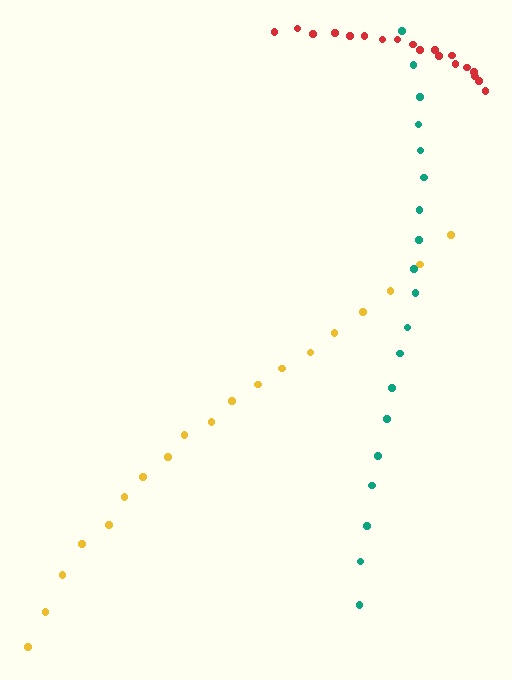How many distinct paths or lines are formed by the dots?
There are 3 distinct paths.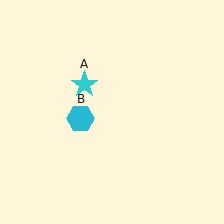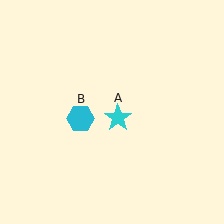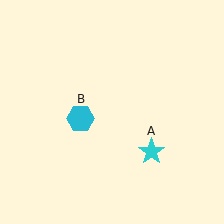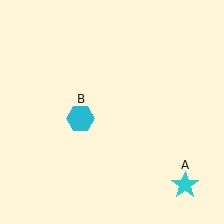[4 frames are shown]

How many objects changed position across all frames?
1 object changed position: cyan star (object A).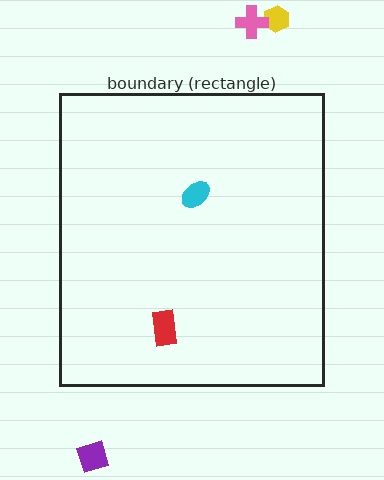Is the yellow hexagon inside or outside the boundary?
Outside.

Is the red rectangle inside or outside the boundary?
Inside.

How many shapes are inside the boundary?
2 inside, 3 outside.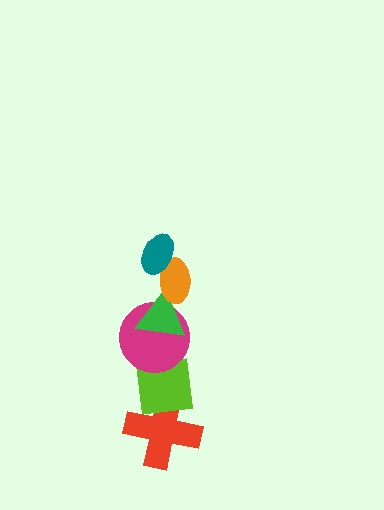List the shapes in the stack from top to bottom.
From top to bottom: the teal ellipse, the orange ellipse, the green triangle, the magenta circle, the lime square, the red cross.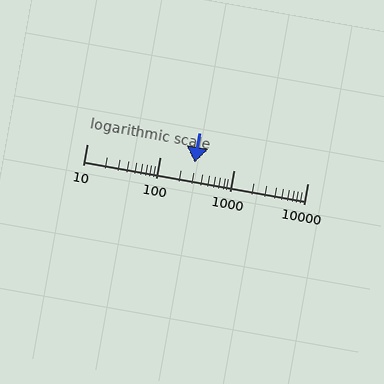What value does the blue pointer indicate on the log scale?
The pointer indicates approximately 290.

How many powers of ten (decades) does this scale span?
The scale spans 3 decades, from 10 to 10000.